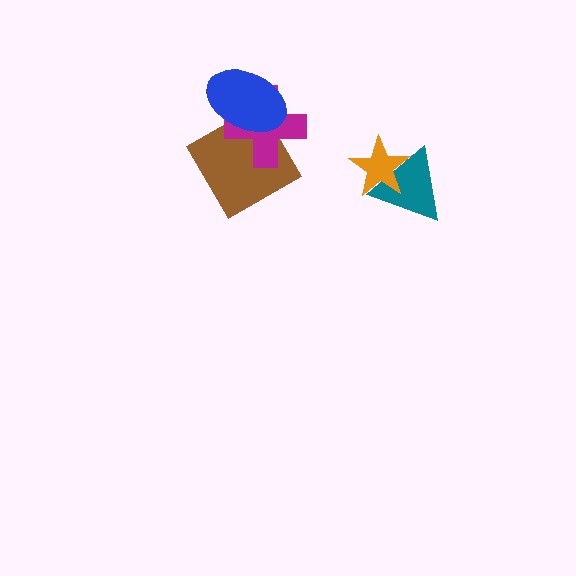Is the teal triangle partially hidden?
Yes, it is partially covered by another shape.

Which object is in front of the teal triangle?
The orange star is in front of the teal triangle.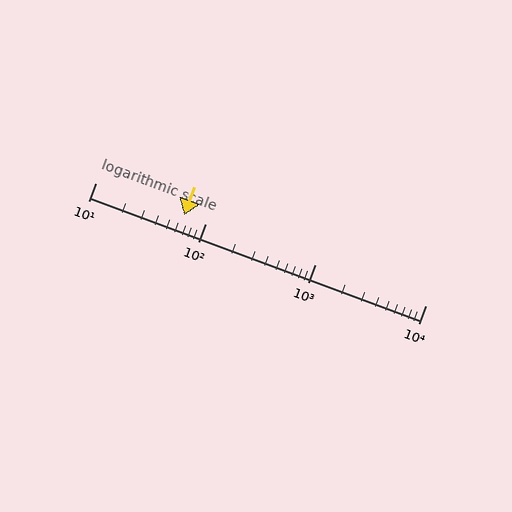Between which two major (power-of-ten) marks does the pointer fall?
The pointer is between 10 and 100.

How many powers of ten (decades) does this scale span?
The scale spans 3 decades, from 10 to 10000.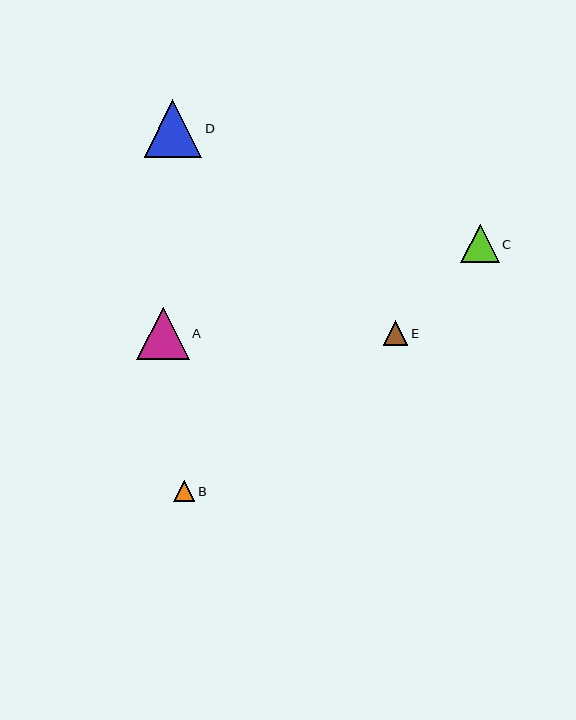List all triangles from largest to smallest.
From largest to smallest: D, A, C, E, B.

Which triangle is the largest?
Triangle D is the largest with a size of approximately 57 pixels.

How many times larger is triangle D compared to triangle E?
Triangle D is approximately 2.4 times the size of triangle E.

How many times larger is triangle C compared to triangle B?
Triangle C is approximately 1.9 times the size of triangle B.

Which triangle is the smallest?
Triangle B is the smallest with a size of approximately 21 pixels.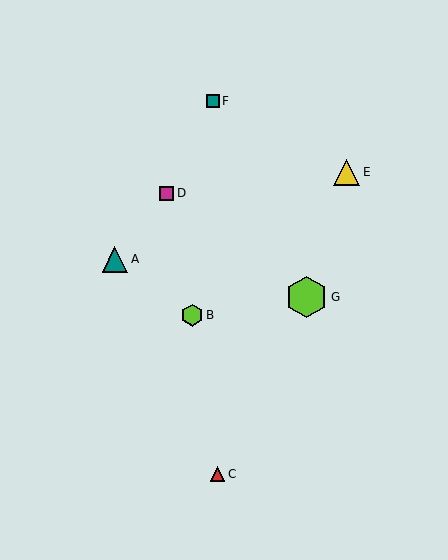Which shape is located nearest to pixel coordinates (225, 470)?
The red triangle (labeled C) at (217, 474) is nearest to that location.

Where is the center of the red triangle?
The center of the red triangle is at (217, 474).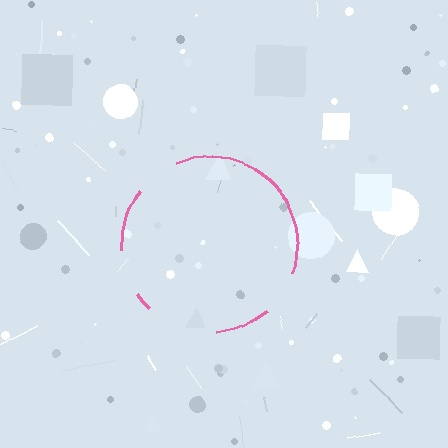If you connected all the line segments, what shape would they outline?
They would outline a circle.